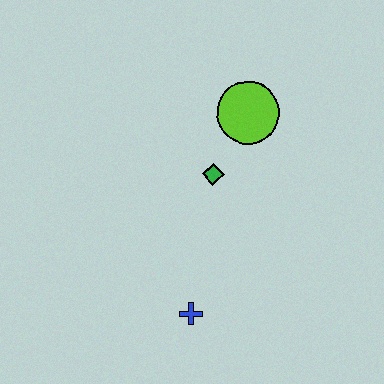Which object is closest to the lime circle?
The green diamond is closest to the lime circle.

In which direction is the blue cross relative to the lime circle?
The blue cross is below the lime circle.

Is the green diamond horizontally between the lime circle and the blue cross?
Yes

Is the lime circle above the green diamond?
Yes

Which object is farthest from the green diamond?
The blue cross is farthest from the green diamond.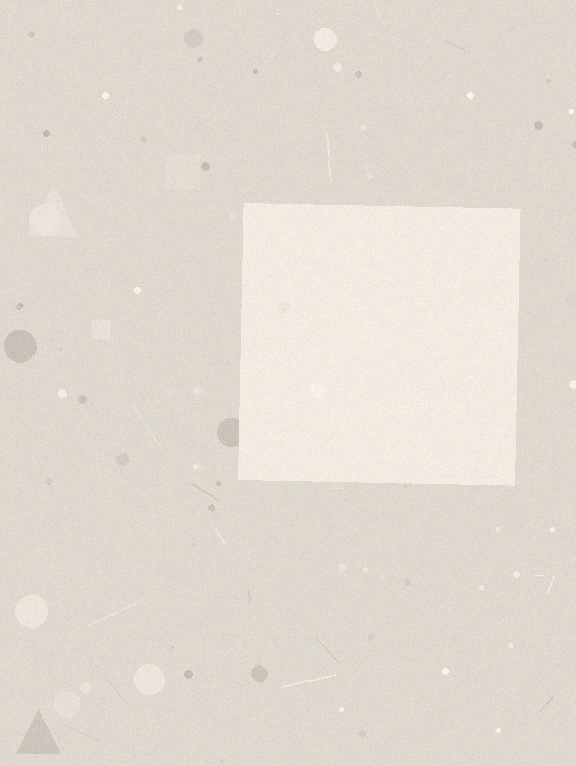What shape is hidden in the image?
A square is hidden in the image.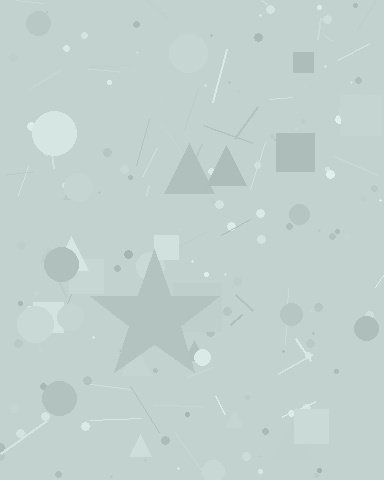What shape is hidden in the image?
A star is hidden in the image.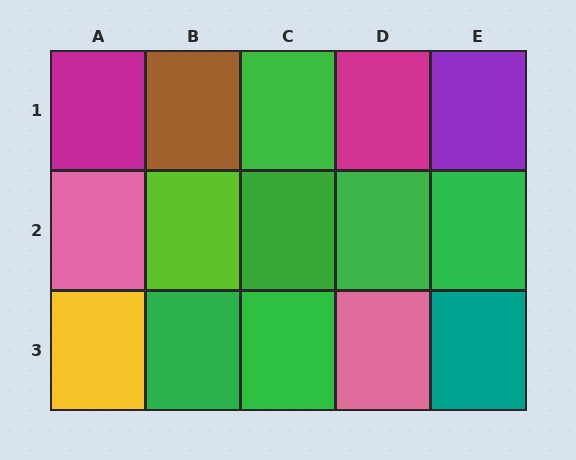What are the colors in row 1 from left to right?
Magenta, brown, green, magenta, purple.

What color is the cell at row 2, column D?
Green.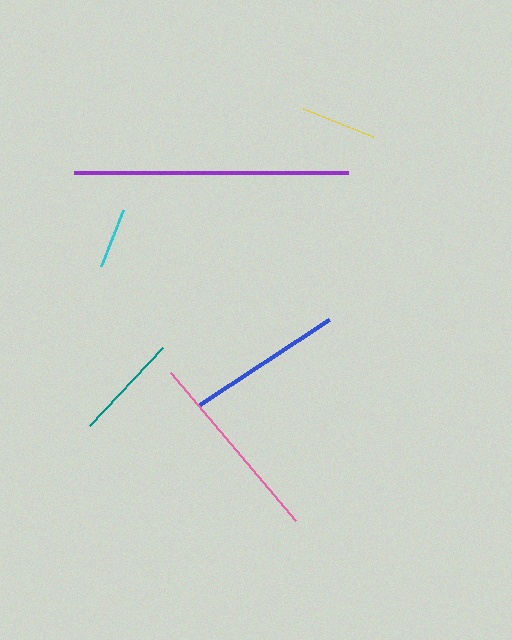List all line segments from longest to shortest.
From longest to shortest: purple, pink, blue, teal, yellow, cyan.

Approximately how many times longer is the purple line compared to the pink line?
The purple line is approximately 1.4 times the length of the pink line.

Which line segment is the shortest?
The cyan line is the shortest at approximately 61 pixels.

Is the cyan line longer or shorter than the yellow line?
The yellow line is longer than the cyan line.